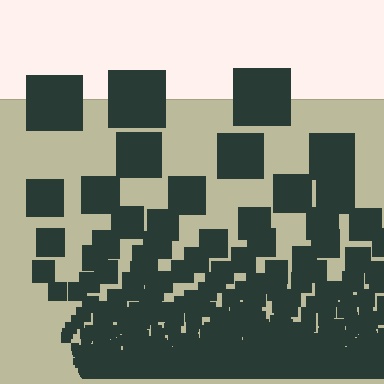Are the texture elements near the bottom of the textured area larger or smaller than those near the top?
Smaller. The gradient is inverted — elements near the bottom are smaller and denser.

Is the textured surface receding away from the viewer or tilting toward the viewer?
The surface appears to tilt toward the viewer. Texture elements get larger and sparser toward the top.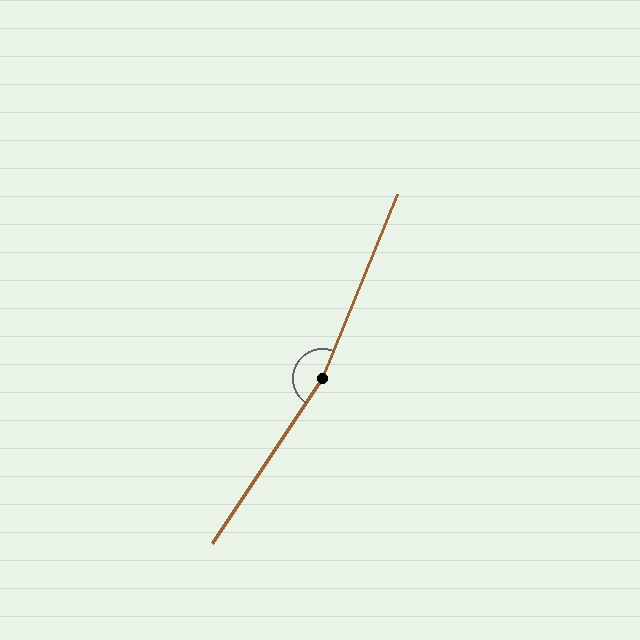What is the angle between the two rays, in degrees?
Approximately 168 degrees.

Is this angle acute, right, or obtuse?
It is obtuse.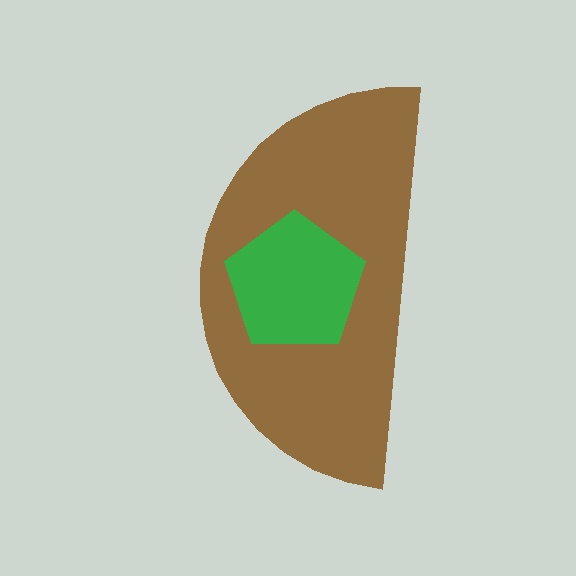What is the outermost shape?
The brown semicircle.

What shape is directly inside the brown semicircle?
The green pentagon.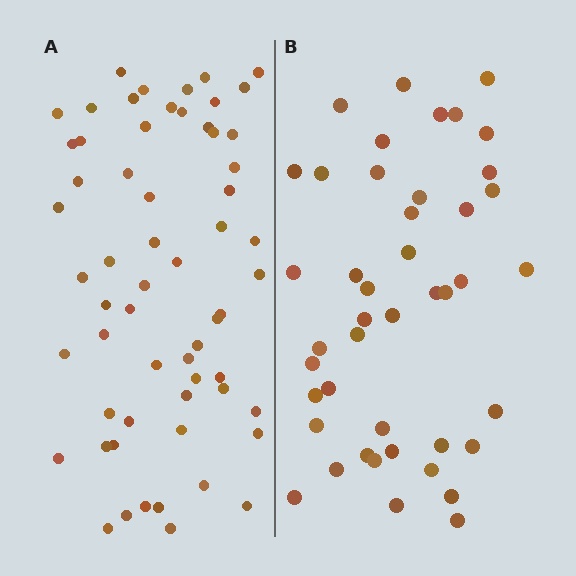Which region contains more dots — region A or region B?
Region A (the left region) has more dots.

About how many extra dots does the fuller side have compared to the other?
Region A has approximately 15 more dots than region B.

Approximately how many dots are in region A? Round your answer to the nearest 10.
About 60 dots.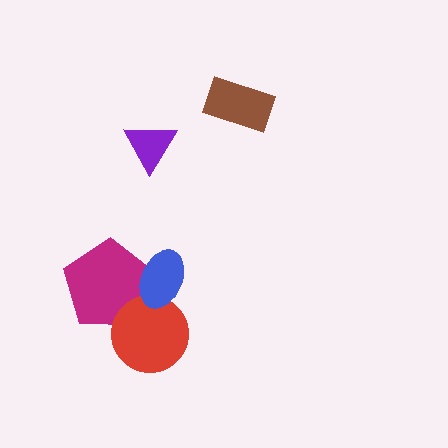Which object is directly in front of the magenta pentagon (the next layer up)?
The red circle is directly in front of the magenta pentagon.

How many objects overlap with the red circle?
3 objects overlap with the red circle.